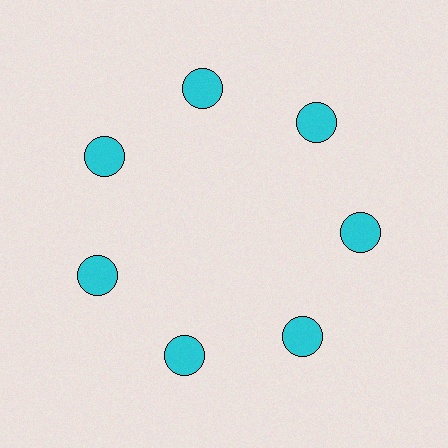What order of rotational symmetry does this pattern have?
This pattern has 7-fold rotational symmetry.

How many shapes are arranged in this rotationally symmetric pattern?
There are 7 shapes, arranged in 7 groups of 1.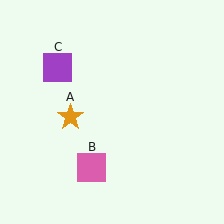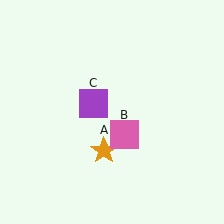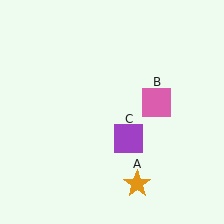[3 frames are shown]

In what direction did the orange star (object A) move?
The orange star (object A) moved down and to the right.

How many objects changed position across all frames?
3 objects changed position: orange star (object A), pink square (object B), purple square (object C).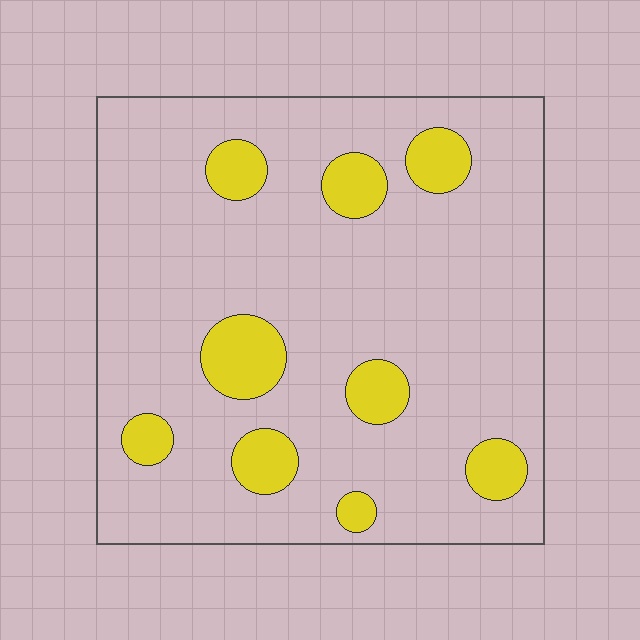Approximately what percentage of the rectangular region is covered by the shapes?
Approximately 15%.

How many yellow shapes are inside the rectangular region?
9.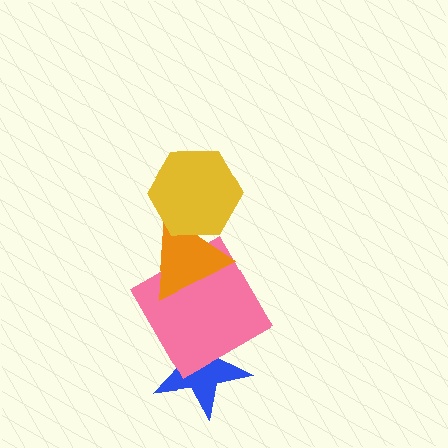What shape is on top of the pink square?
The orange triangle is on top of the pink square.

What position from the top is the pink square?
The pink square is 3rd from the top.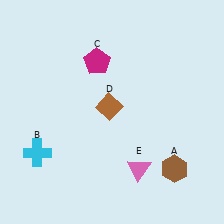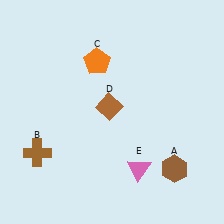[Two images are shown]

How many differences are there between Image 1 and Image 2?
There are 2 differences between the two images.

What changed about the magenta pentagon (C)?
In Image 1, C is magenta. In Image 2, it changed to orange.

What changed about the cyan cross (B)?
In Image 1, B is cyan. In Image 2, it changed to brown.